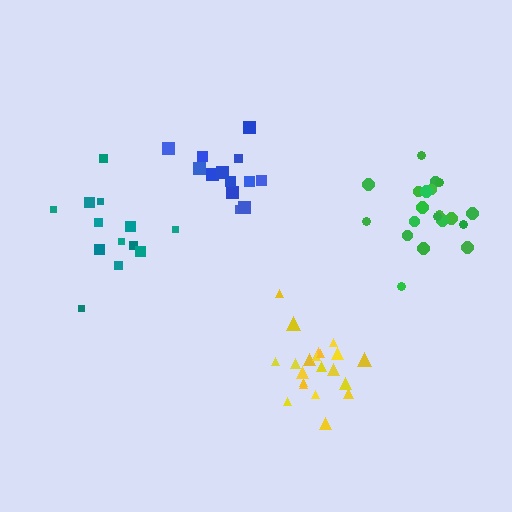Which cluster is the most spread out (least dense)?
Teal.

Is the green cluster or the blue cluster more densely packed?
Blue.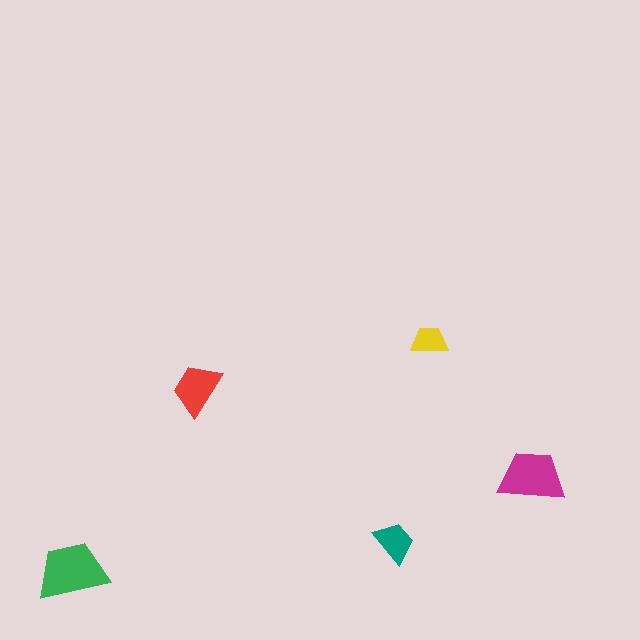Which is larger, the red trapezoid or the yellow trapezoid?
The red one.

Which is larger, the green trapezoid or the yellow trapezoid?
The green one.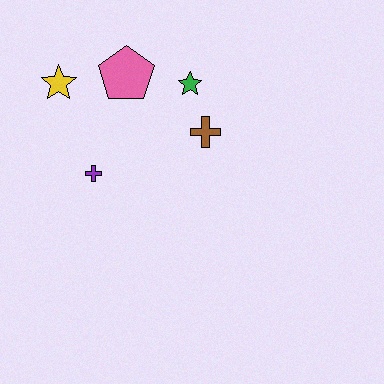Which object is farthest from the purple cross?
The green star is farthest from the purple cross.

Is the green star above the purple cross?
Yes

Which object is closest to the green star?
The brown cross is closest to the green star.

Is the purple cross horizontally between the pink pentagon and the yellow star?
Yes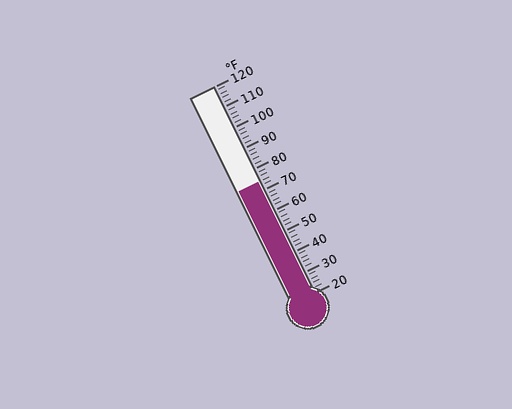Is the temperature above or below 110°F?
The temperature is below 110°F.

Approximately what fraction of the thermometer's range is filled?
The thermometer is filled to approximately 55% of its range.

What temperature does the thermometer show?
The thermometer shows approximately 74°F.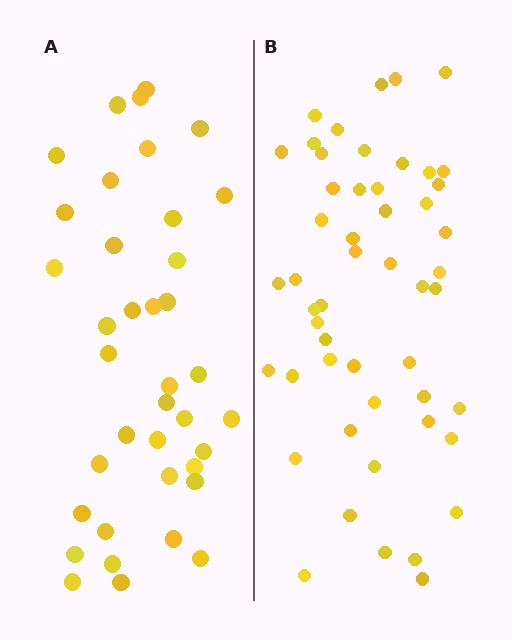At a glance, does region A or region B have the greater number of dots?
Region B (the right region) has more dots.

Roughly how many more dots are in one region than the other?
Region B has approximately 15 more dots than region A.